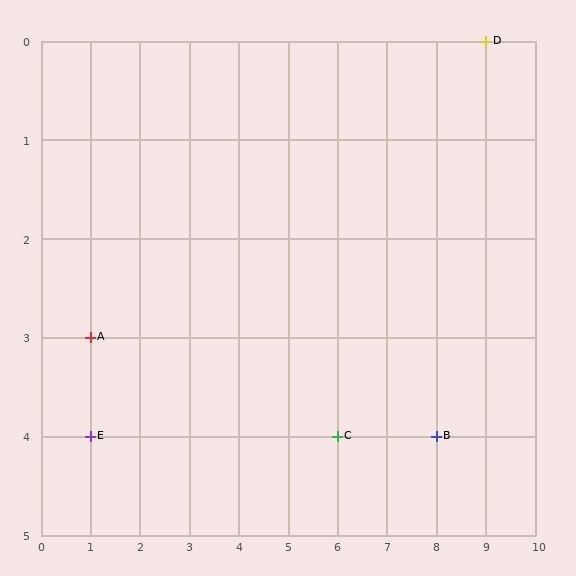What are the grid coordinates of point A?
Point A is at grid coordinates (1, 3).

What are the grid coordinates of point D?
Point D is at grid coordinates (9, 0).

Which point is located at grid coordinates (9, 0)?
Point D is at (9, 0).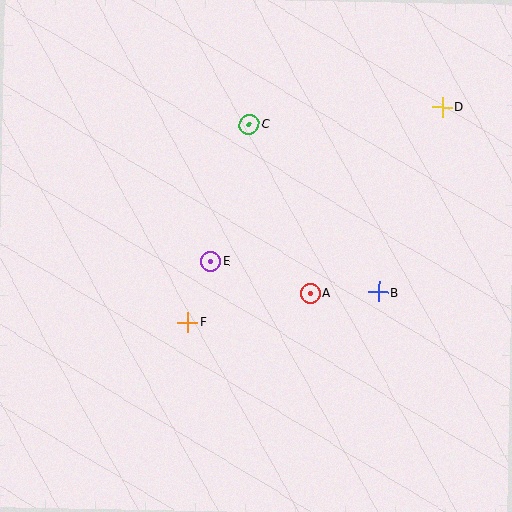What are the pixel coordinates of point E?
Point E is at (211, 261).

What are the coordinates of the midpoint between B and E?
The midpoint between B and E is at (295, 277).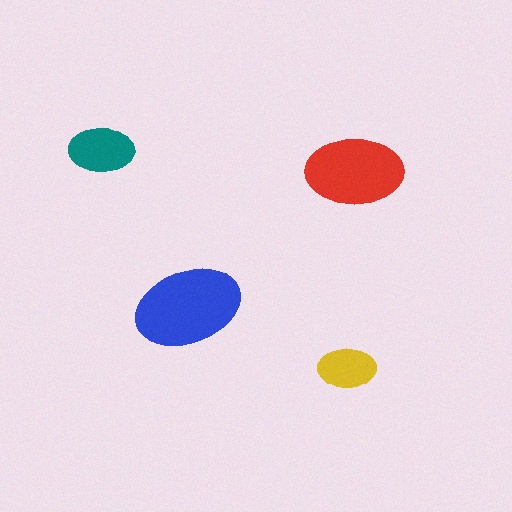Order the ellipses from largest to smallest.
the blue one, the red one, the teal one, the yellow one.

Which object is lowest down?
The yellow ellipse is bottommost.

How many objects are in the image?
There are 4 objects in the image.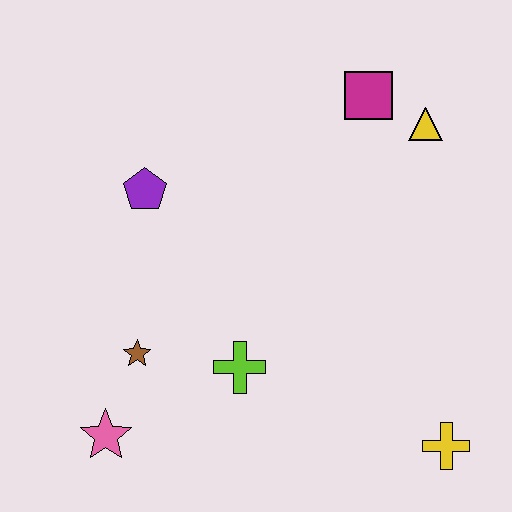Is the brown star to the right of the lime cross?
No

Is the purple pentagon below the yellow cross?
No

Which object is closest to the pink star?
The brown star is closest to the pink star.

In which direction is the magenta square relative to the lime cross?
The magenta square is above the lime cross.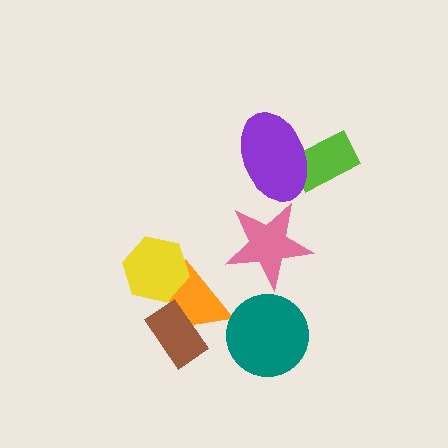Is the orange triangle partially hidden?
Yes, it is partially covered by another shape.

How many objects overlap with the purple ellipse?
1 object overlaps with the purple ellipse.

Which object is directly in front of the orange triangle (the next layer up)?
The brown rectangle is directly in front of the orange triangle.